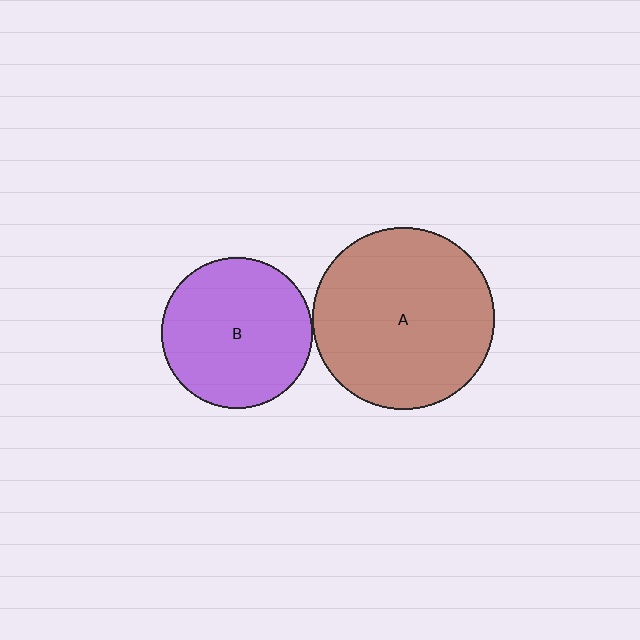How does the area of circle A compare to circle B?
Approximately 1.5 times.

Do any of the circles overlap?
No, none of the circles overlap.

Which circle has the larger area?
Circle A (brown).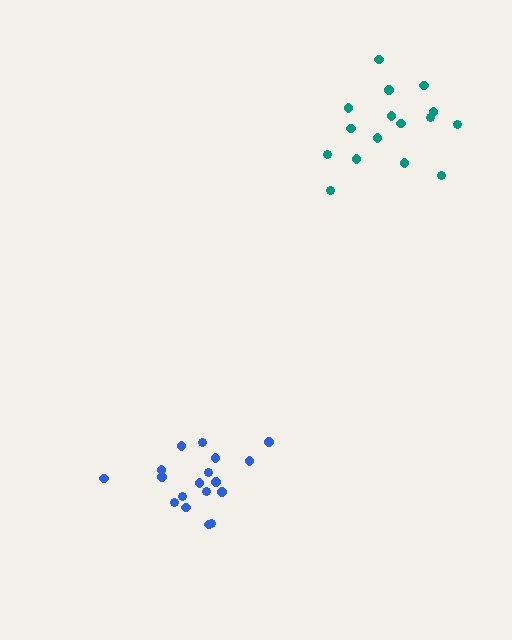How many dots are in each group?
Group 1: 18 dots, Group 2: 16 dots (34 total).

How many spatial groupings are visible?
There are 2 spatial groupings.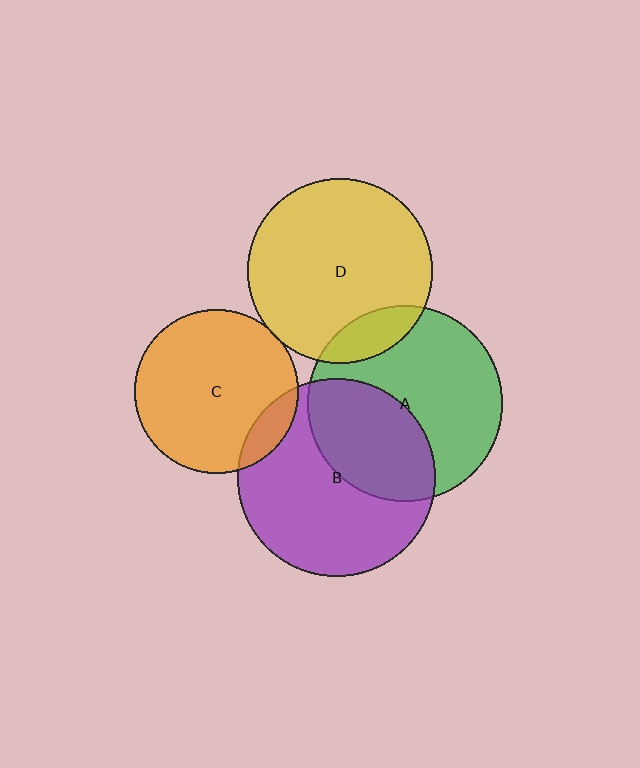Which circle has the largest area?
Circle B (purple).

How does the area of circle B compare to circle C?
Approximately 1.5 times.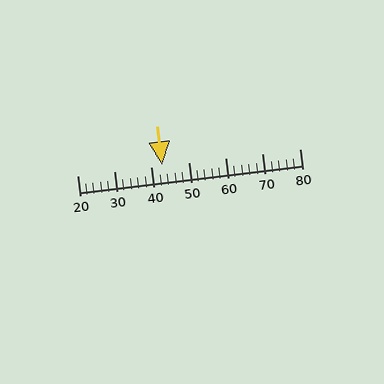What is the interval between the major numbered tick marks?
The major tick marks are spaced 10 units apart.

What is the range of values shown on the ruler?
The ruler shows values from 20 to 80.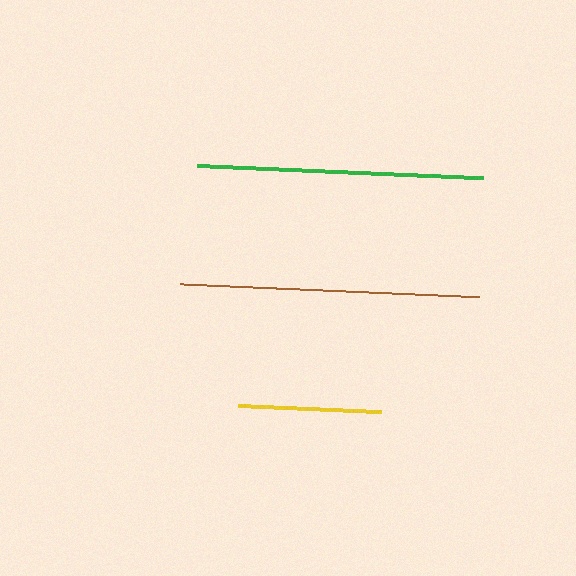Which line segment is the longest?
The brown line is the longest at approximately 298 pixels.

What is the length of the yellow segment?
The yellow segment is approximately 143 pixels long.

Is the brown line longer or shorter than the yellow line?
The brown line is longer than the yellow line.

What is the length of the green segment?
The green segment is approximately 286 pixels long.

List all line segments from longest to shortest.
From longest to shortest: brown, green, yellow.